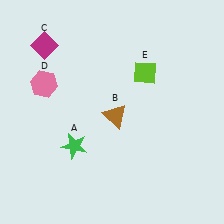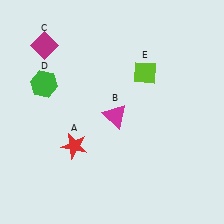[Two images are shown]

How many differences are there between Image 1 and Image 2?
There are 3 differences between the two images.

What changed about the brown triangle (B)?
In Image 1, B is brown. In Image 2, it changed to magenta.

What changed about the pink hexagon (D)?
In Image 1, D is pink. In Image 2, it changed to green.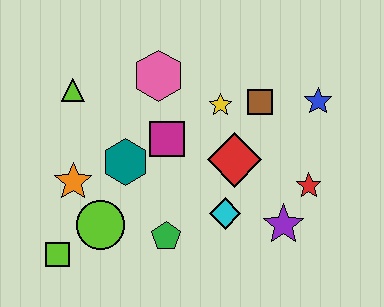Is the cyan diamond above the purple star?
Yes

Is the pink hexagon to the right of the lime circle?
Yes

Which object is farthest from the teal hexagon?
The blue star is farthest from the teal hexagon.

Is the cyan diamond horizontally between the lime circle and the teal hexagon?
No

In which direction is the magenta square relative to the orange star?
The magenta square is to the right of the orange star.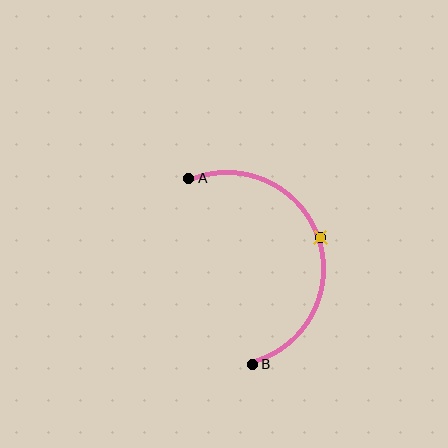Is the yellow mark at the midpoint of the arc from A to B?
Yes. The yellow mark lies on the arc at equal arc-length from both A and B — it is the arc midpoint.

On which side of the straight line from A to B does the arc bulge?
The arc bulges to the right of the straight line connecting A and B.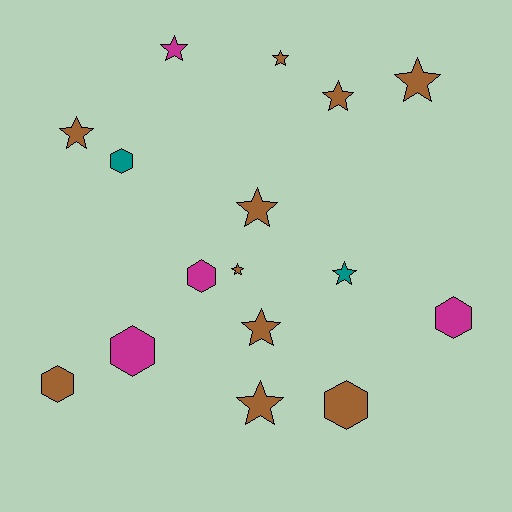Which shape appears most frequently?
Star, with 10 objects.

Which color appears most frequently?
Brown, with 10 objects.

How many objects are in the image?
There are 16 objects.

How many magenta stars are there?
There is 1 magenta star.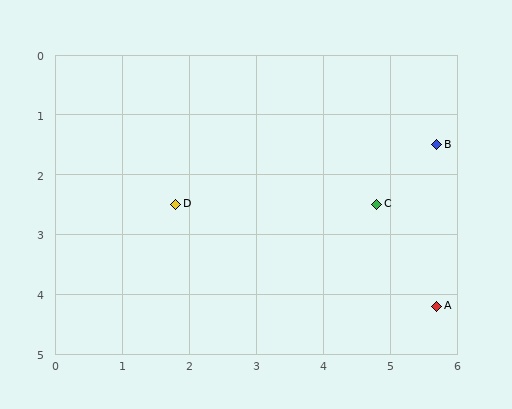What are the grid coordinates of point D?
Point D is at approximately (1.8, 2.5).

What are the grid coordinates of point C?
Point C is at approximately (4.8, 2.5).